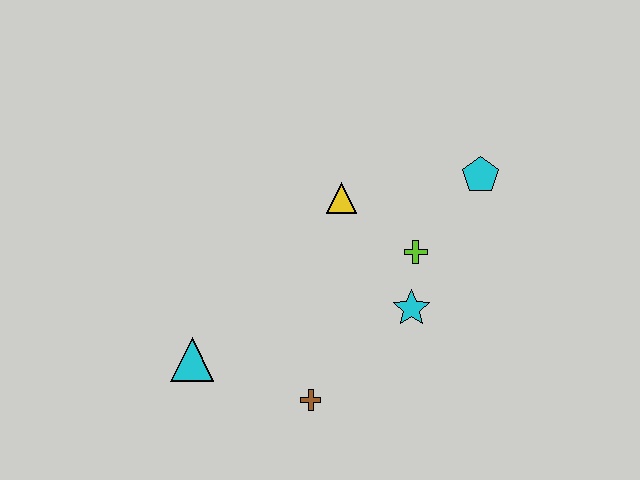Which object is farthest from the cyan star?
The cyan triangle is farthest from the cyan star.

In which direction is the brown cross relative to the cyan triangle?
The brown cross is to the right of the cyan triangle.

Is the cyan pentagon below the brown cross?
No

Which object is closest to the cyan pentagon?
The lime cross is closest to the cyan pentagon.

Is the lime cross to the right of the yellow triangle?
Yes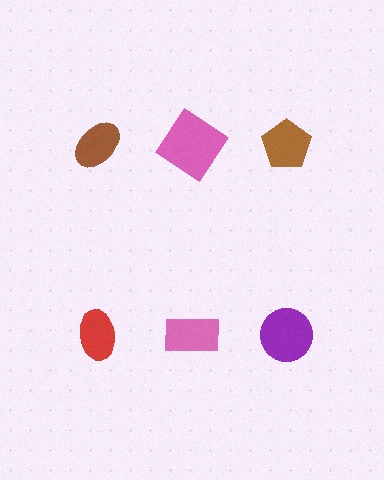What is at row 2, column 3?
A purple circle.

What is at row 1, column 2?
A pink diamond.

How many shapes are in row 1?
3 shapes.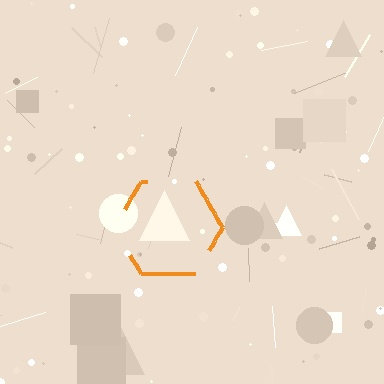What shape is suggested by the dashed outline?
The dashed outline suggests a hexagon.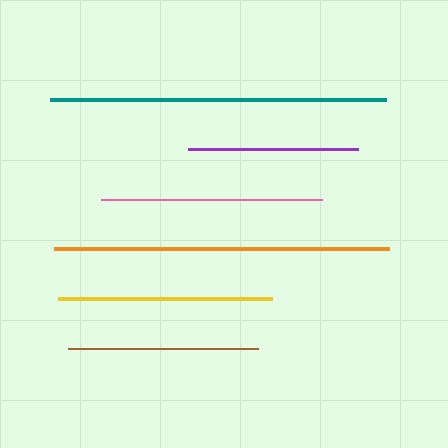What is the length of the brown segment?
The brown segment is approximately 190 pixels long.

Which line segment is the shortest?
The purple line is the shortest at approximately 169 pixels.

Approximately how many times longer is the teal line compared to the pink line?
The teal line is approximately 1.5 times the length of the pink line.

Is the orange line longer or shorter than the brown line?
The orange line is longer than the brown line.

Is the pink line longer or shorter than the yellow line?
The pink line is longer than the yellow line.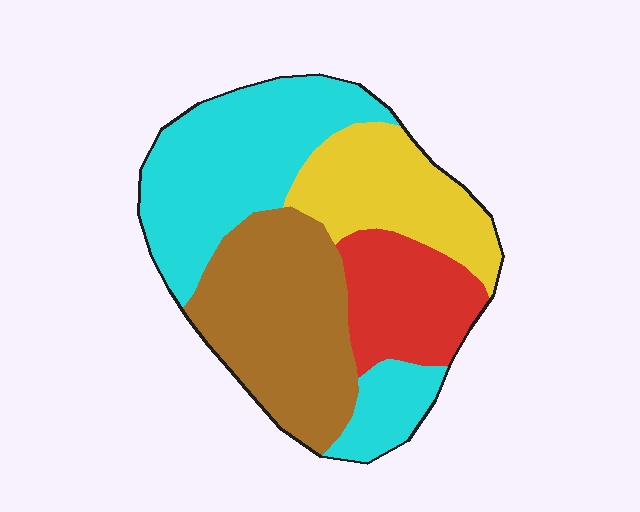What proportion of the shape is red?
Red covers 16% of the shape.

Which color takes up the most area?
Cyan, at roughly 35%.